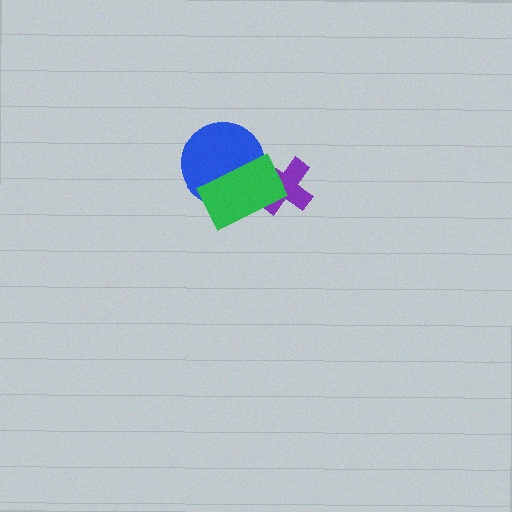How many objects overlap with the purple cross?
1 object overlaps with the purple cross.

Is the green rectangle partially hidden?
No, no other shape covers it.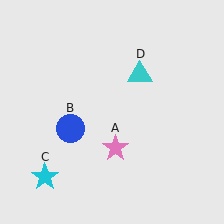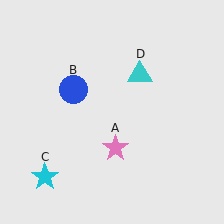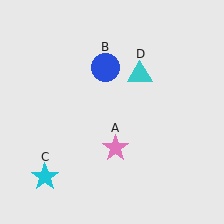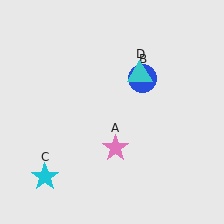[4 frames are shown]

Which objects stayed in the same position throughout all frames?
Pink star (object A) and cyan star (object C) and cyan triangle (object D) remained stationary.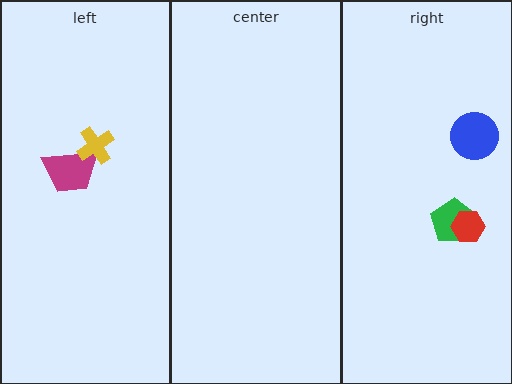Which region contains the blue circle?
The right region.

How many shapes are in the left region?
2.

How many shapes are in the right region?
3.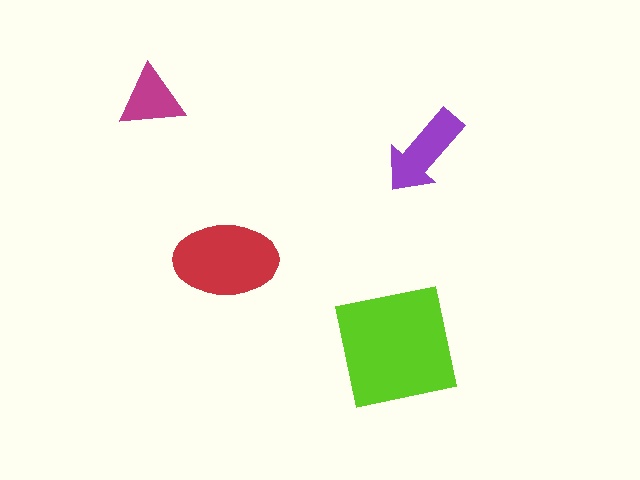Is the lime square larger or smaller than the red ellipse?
Larger.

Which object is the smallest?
The magenta triangle.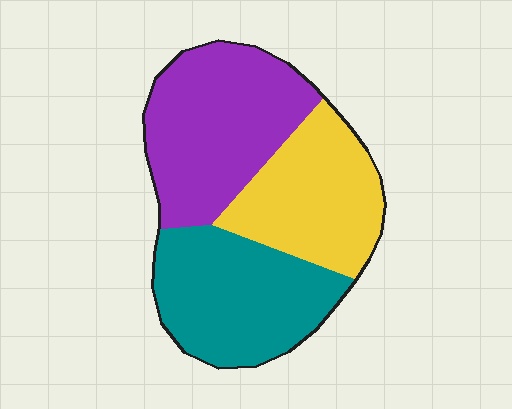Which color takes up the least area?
Yellow, at roughly 30%.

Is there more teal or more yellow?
Teal.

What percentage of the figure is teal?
Teal covers about 35% of the figure.